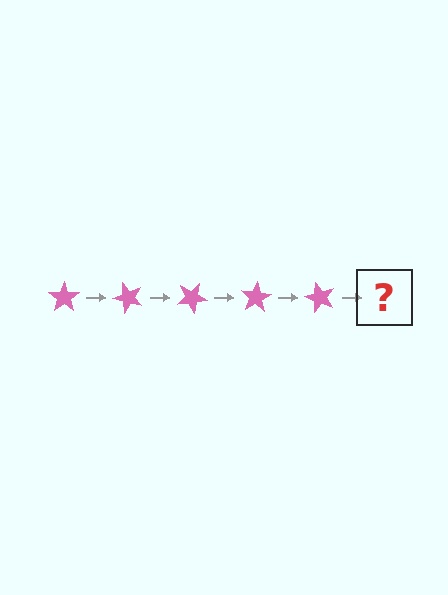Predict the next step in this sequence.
The next step is a pink star rotated 250 degrees.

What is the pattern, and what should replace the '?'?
The pattern is that the star rotates 50 degrees each step. The '?' should be a pink star rotated 250 degrees.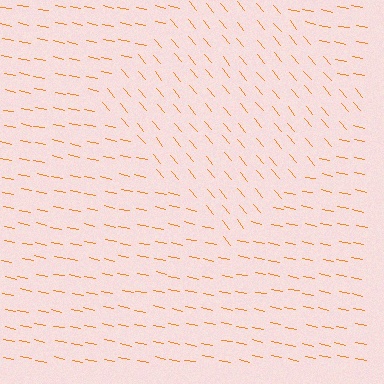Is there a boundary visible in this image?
Yes, there is a texture boundary formed by a change in line orientation.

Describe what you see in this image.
The image is filled with small orange line segments. A diamond region in the image has lines oriented differently from the surrounding lines, creating a visible texture boundary.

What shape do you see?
I see a diamond.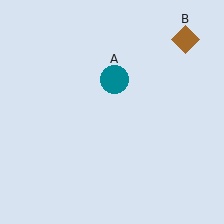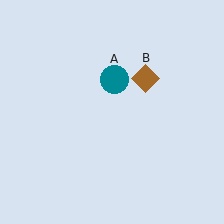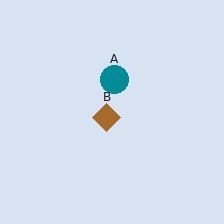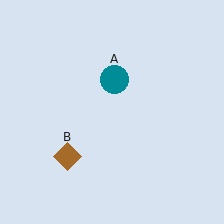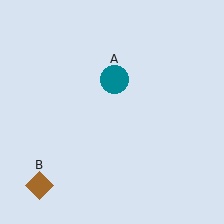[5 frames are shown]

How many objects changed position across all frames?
1 object changed position: brown diamond (object B).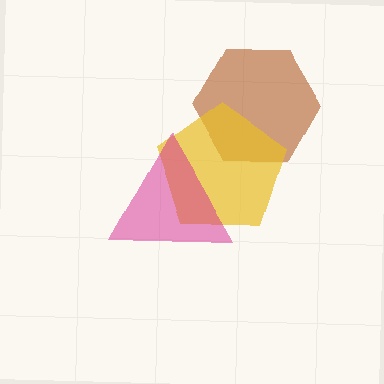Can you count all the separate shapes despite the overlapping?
Yes, there are 3 separate shapes.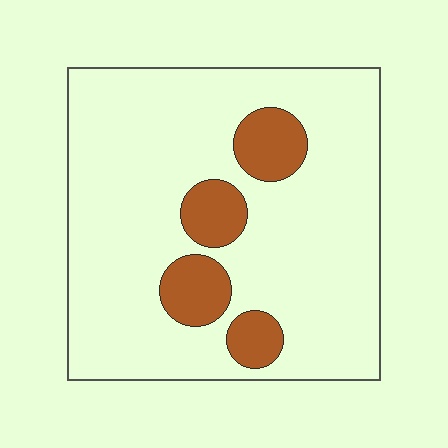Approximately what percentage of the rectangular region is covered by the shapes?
Approximately 15%.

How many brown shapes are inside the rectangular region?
4.